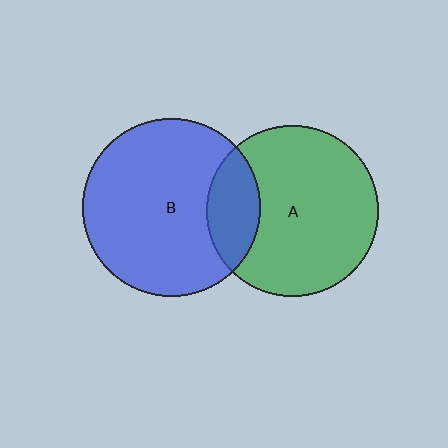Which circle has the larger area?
Circle B (blue).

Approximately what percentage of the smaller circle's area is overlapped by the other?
Approximately 20%.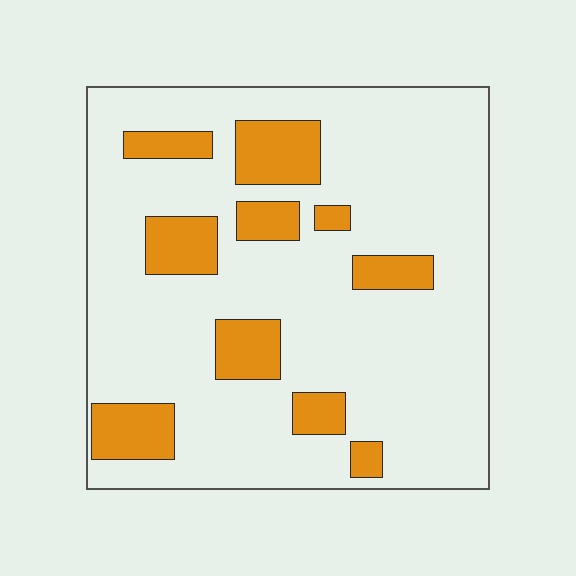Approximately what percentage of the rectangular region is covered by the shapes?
Approximately 20%.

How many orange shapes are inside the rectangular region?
10.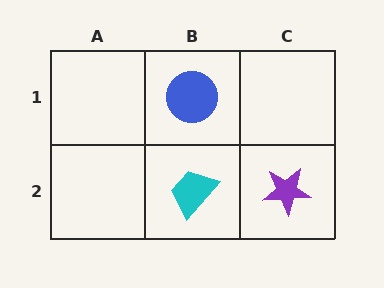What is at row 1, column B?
A blue circle.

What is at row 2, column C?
A purple star.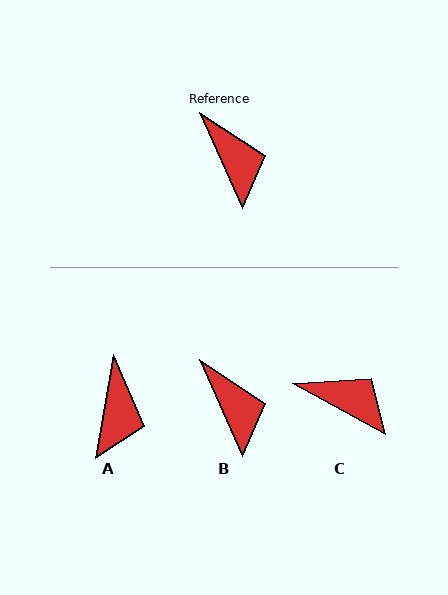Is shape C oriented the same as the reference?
No, it is off by about 37 degrees.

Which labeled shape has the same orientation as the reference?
B.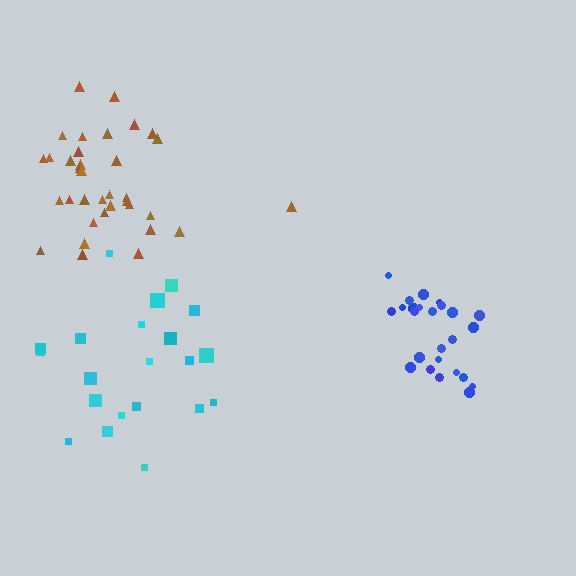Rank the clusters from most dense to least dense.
blue, brown, cyan.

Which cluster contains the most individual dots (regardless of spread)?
Brown (35).